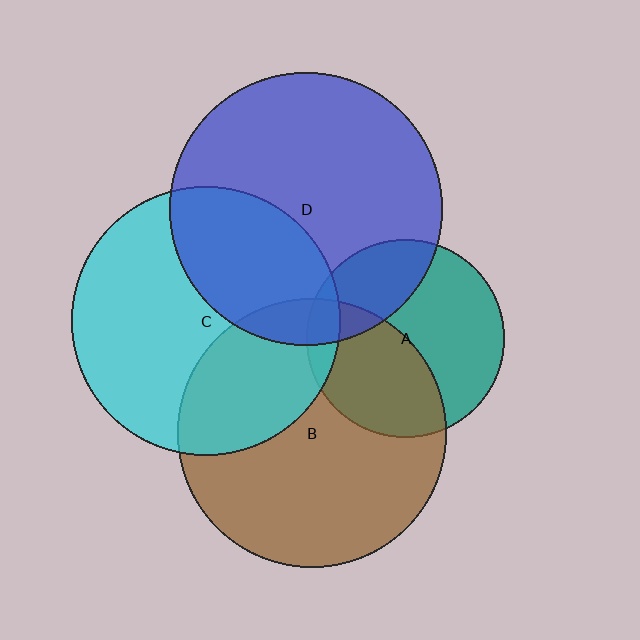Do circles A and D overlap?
Yes.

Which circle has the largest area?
Circle D (blue).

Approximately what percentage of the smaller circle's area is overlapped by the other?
Approximately 25%.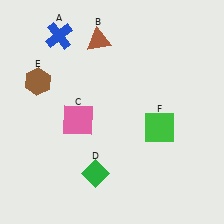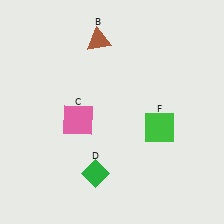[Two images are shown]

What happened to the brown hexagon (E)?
The brown hexagon (E) was removed in Image 2. It was in the top-left area of Image 1.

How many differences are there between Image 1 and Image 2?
There are 2 differences between the two images.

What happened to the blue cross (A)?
The blue cross (A) was removed in Image 2. It was in the top-left area of Image 1.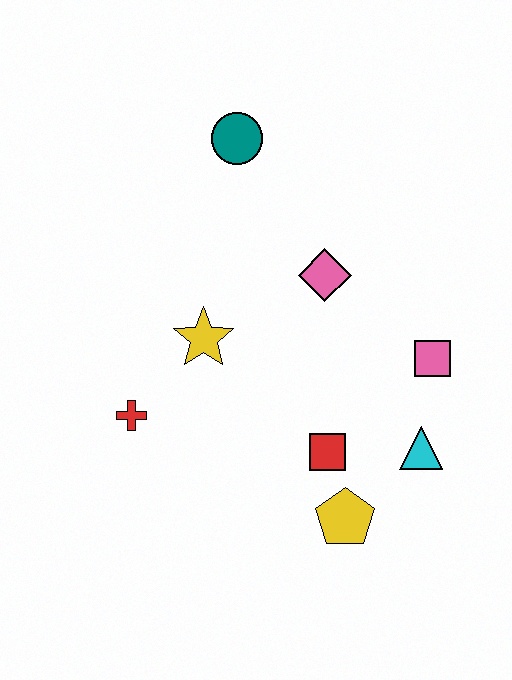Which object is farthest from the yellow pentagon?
The teal circle is farthest from the yellow pentagon.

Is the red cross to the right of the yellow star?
No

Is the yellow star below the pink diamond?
Yes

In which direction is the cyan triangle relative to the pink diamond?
The cyan triangle is below the pink diamond.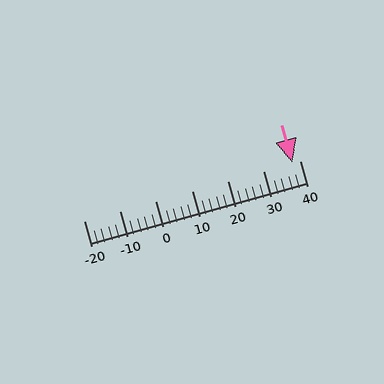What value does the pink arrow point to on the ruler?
The pink arrow points to approximately 38.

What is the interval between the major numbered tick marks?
The major tick marks are spaced 10 units apart.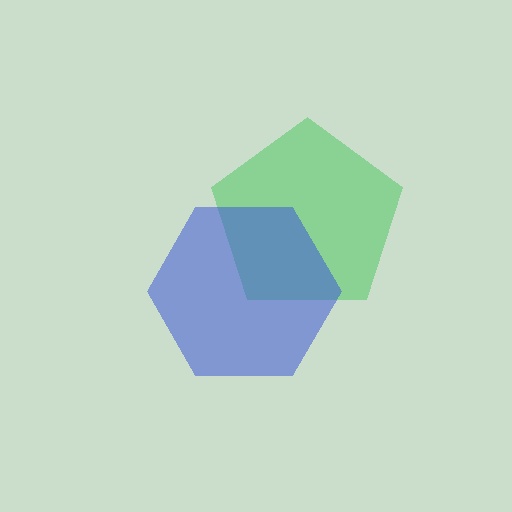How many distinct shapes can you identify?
There are 2 distinct shapes: a green pentagon, a blue hexagon.